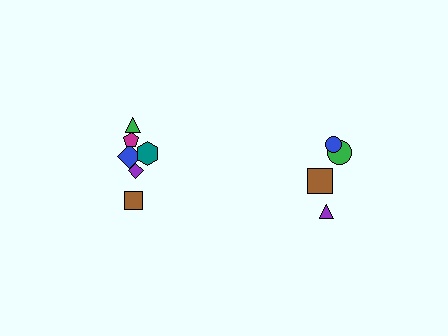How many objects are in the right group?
There are 4 objects.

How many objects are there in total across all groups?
There are 10 objects.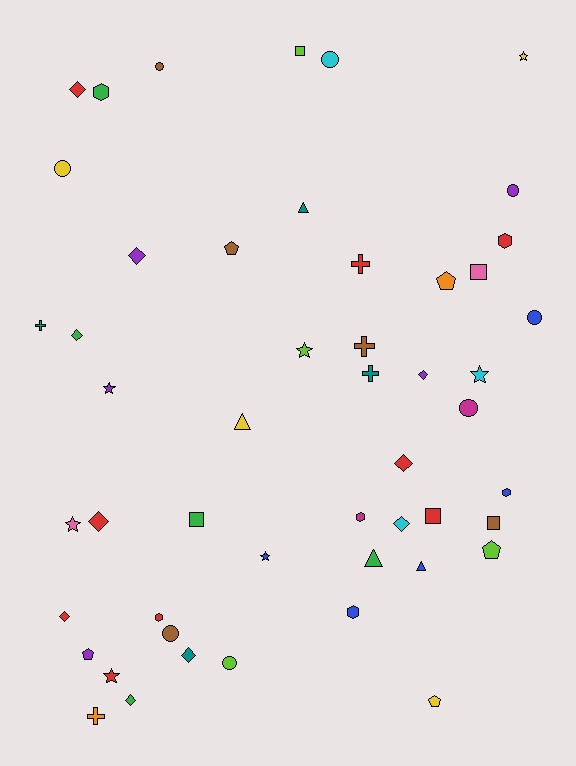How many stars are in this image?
There are 7 stars.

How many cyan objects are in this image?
There are 3 cyan objects.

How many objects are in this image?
There are 50 objects.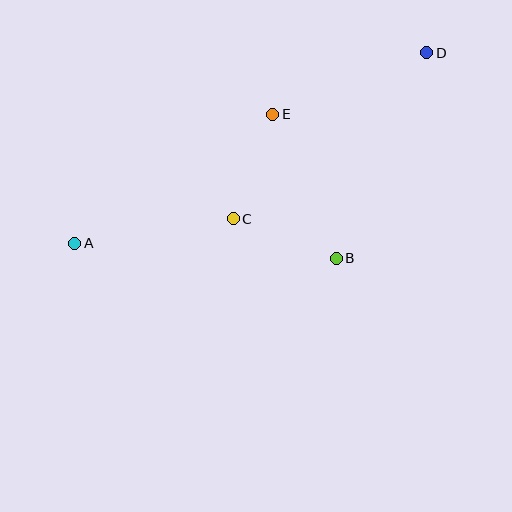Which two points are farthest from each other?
Points A and D are farthest from each other.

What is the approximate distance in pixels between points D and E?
The distance between D and E is approximately 166 pixels.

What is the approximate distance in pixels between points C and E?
The distance between C and E is approximately 112 pixels.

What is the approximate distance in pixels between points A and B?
The distance between A and B is approximately 262 pixels.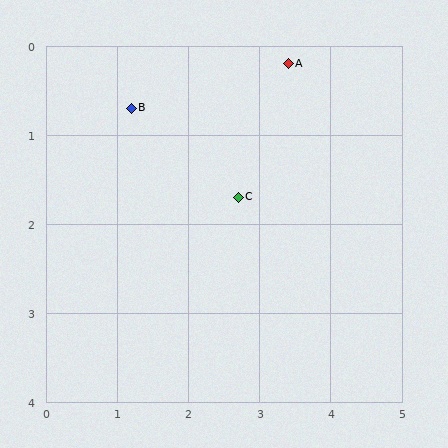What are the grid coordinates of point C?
Point C is at approximately (2.7, 1.7).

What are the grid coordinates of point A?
Point A is at approximately (3.4, 0.2).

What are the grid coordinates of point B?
Point B is at approximately (1.2, 0.7).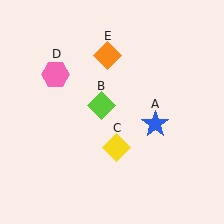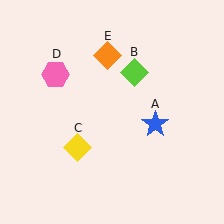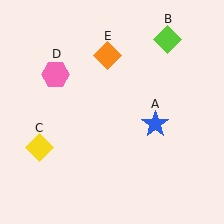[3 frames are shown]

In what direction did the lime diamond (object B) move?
The lime diamond (object B) moved up and to the right.